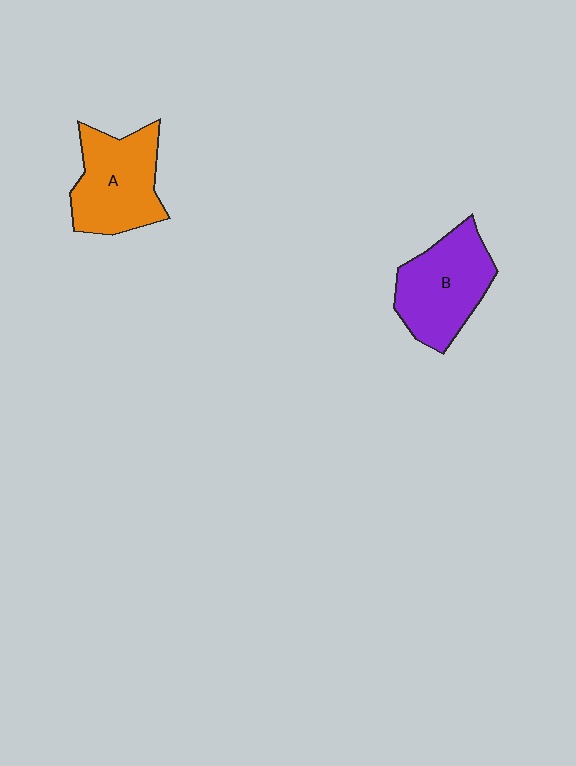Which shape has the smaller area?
Shape A (orange).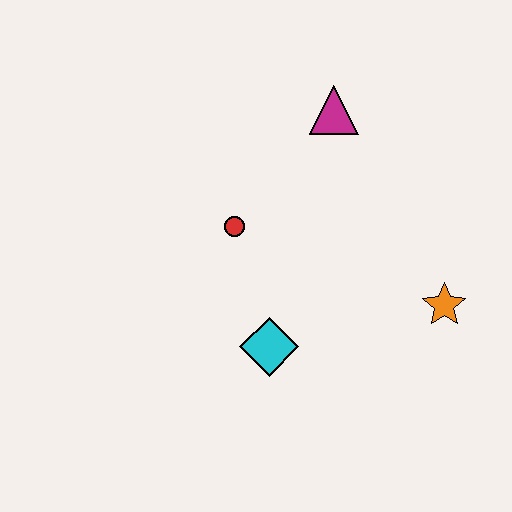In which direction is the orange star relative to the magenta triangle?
The orange star is below the magenta triangle.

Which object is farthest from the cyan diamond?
The magenta triangle is farthest from the cyan diamond.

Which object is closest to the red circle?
The cyan diamond is closest to the red circle.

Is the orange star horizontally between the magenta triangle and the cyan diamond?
No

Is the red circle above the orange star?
Yes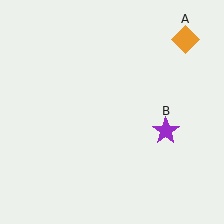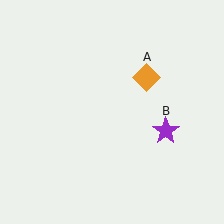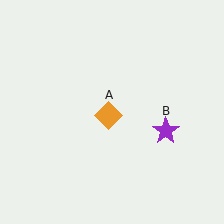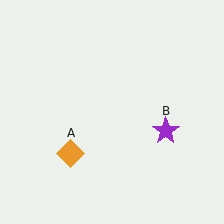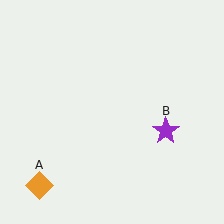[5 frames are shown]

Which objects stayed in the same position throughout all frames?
Purple star (object B) remained stationary.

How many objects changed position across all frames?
1 object changed position: orange diamond (object A).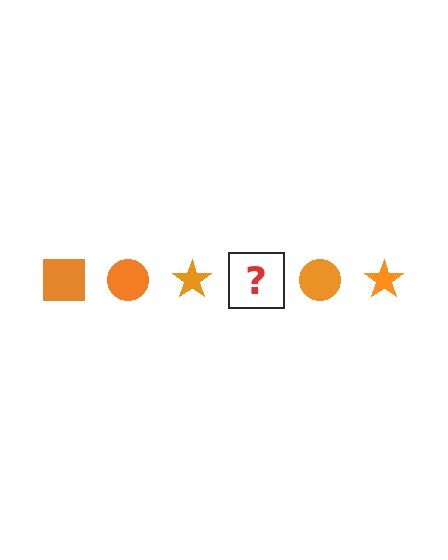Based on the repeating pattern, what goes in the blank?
The blank should be an orange square.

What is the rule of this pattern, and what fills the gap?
The rule is that the pattern cycles through square, circle, star shapes in orange. The gap should be filled with an orange square.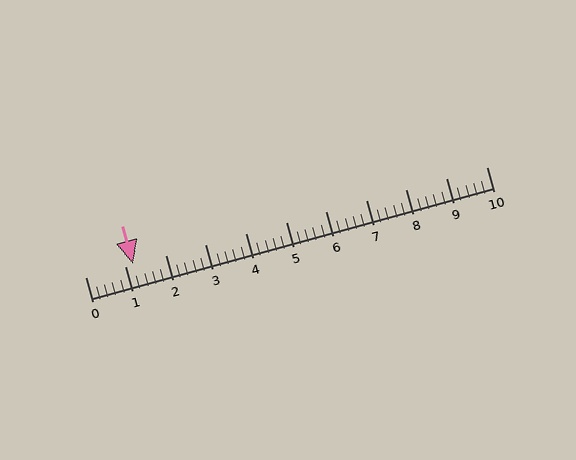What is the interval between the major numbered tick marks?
The major tick marks are spaced 1 units apart.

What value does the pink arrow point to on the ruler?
The pink arrow points to approximately 1.2.